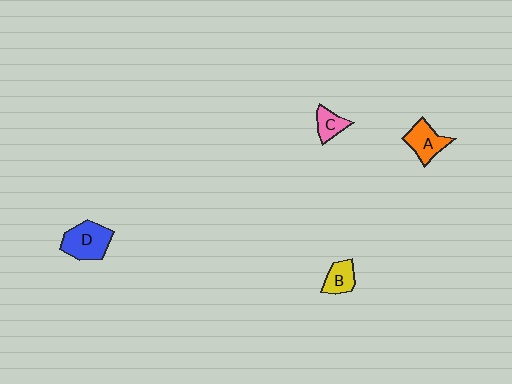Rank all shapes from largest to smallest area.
From largest to smallest: D (blue), A (orange), B (yellow), C (pink).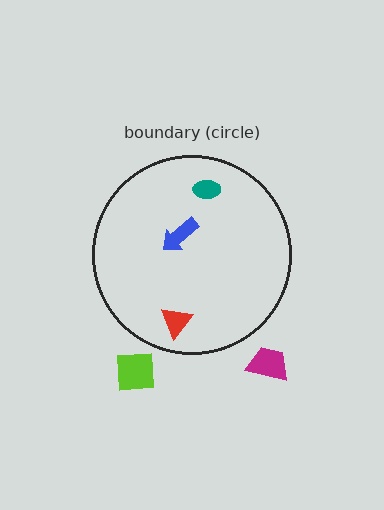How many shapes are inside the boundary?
3 inside, 2 outside.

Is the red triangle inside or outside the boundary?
Inside.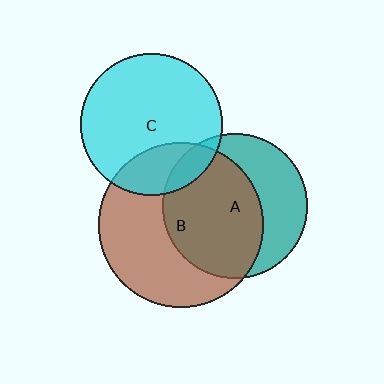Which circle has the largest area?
Circle B (brown).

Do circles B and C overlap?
Yes.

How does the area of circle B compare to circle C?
Approximately 1.3 times.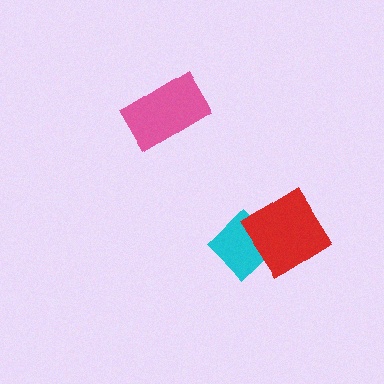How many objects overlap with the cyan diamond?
1 object overlaps with the cyan diamond.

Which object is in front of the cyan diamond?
The red diamond is in front of the cyan diamond.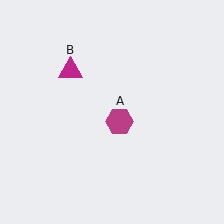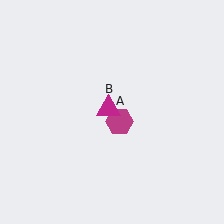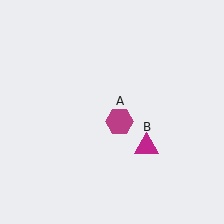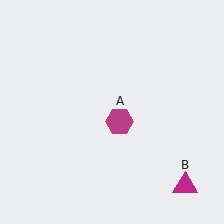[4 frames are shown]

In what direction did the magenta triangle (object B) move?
The magenta triangle (object B) moved down and to the right.